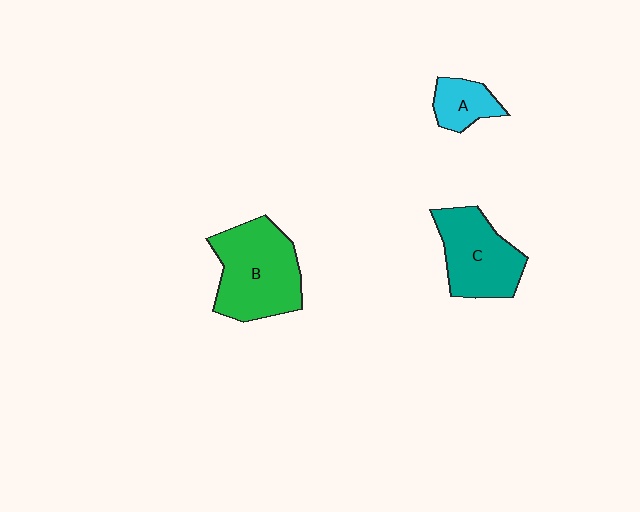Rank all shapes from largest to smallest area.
From largest to smallest: B (green), C (teal), A (cyan).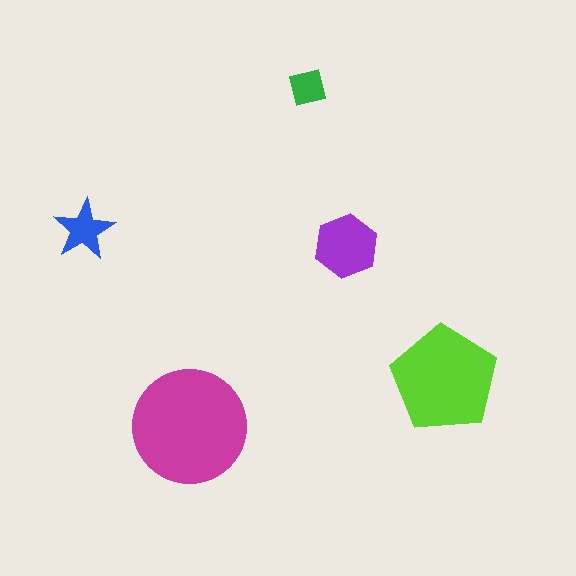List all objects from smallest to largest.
The green square, the blue star, the purple hexagon, the lime pentagon, the magenta circle.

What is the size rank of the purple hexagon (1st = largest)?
3rd.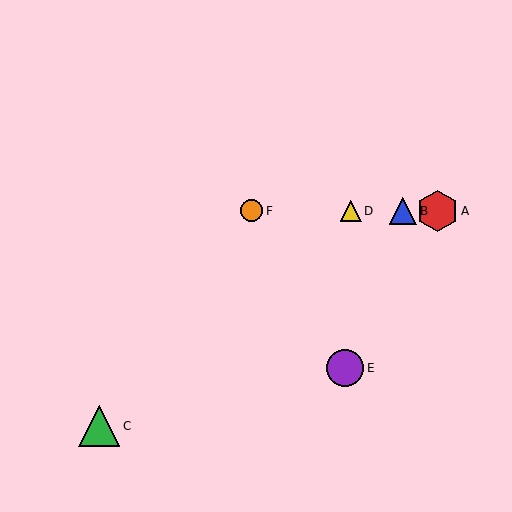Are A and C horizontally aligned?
No, A is at y≈211 and C is at y≈426.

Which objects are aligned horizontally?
Objects A, B, D, F are aligned horizontally.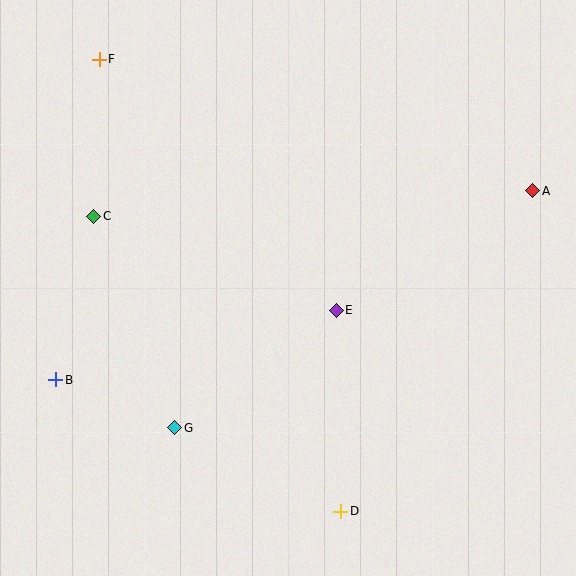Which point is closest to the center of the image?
Point E at (336, 310) is closest to the center.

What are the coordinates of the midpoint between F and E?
The midpoint between F and E is at (218, 185).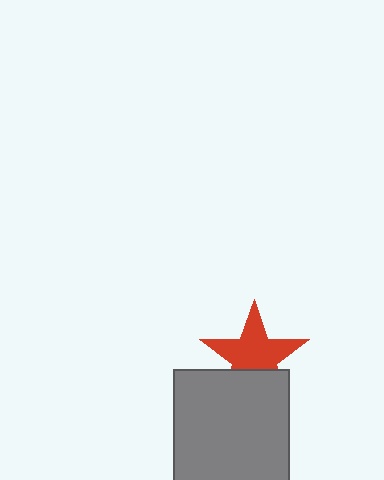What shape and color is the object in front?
The object in front is a gray rectangle.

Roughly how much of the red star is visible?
Most of it is visible (roughly 69%).